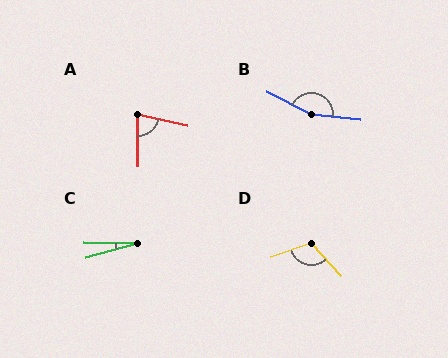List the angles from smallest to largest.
C (16°), A (77°), D (113°), B (158°).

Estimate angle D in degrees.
Approximately 113 degrees.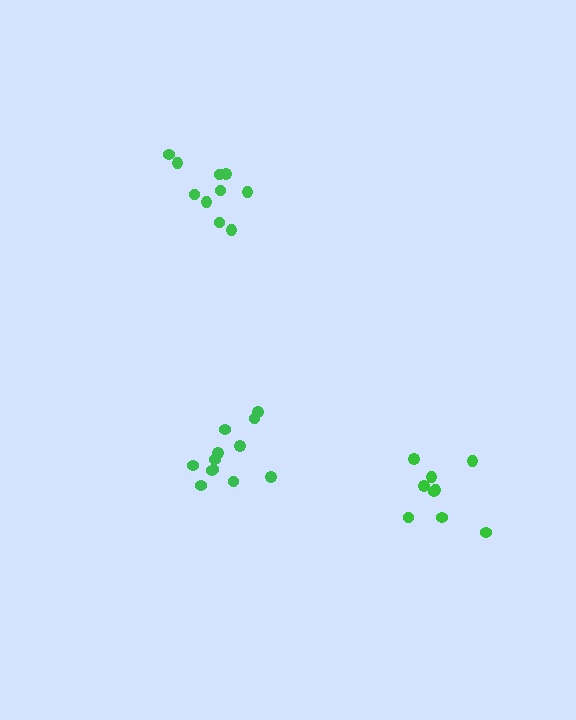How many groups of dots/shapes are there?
There are 3 groups.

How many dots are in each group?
Group 1: 12 dots, Group 2: 10 dots, Group 3: 9 dots (31 total).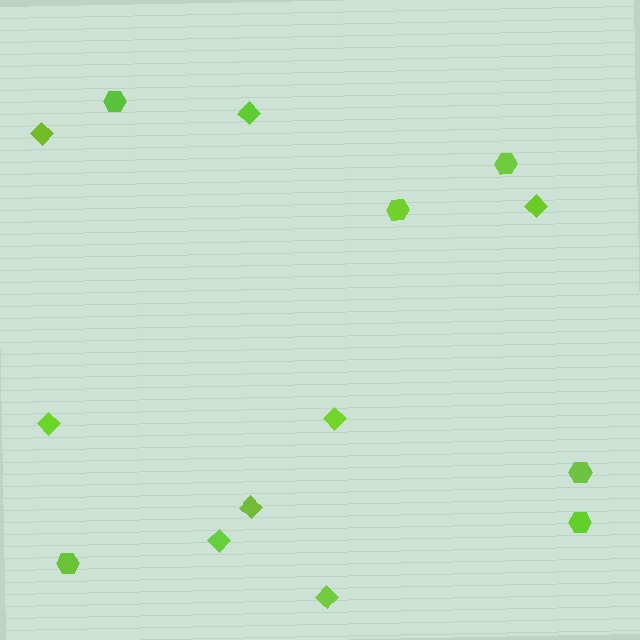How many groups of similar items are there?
There are 2 groups: one group of hexagons (6) and one group of diamonds (8).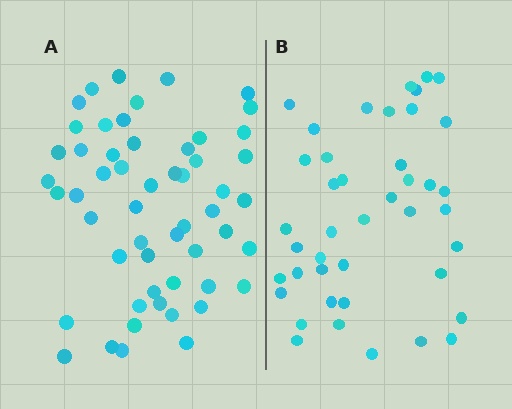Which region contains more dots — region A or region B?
Region A (the left region) has more dots.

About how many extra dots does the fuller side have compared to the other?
Region A has roughly 12 or so more dots than region B.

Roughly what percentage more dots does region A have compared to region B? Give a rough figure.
About 30% more.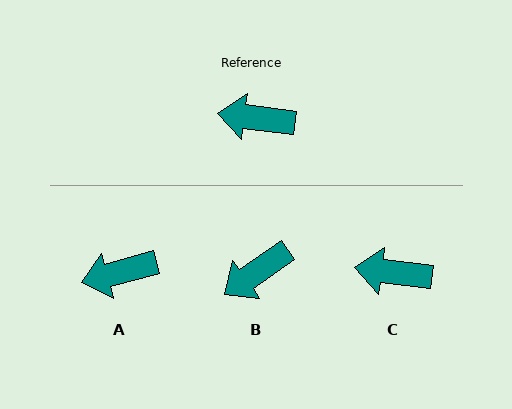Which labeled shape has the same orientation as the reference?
C.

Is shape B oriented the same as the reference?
No, it is off by about 42 degrees.